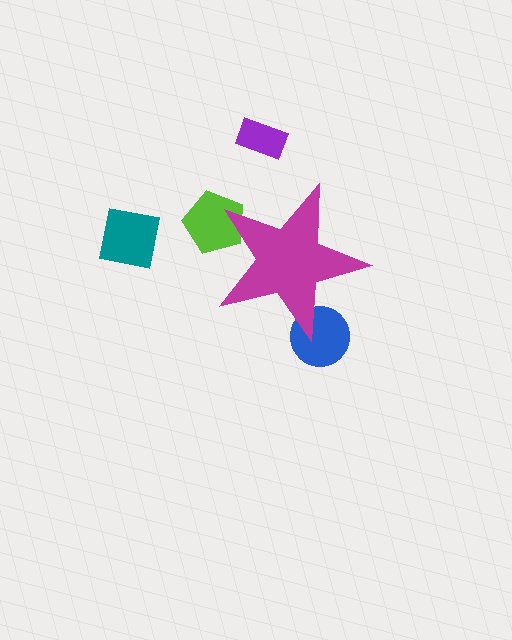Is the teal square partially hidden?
No, the teal square is fully visible.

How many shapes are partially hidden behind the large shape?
2 shapes are partially hidden.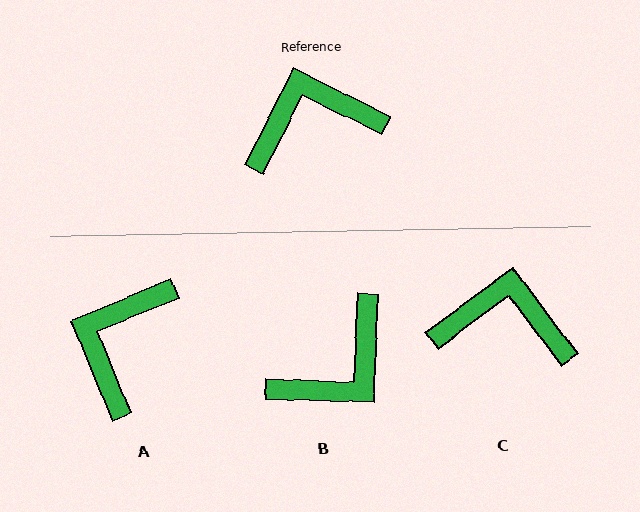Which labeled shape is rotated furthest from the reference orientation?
B, about 156 degrees away.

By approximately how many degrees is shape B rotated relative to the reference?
Approximately 156 degrees clockwise.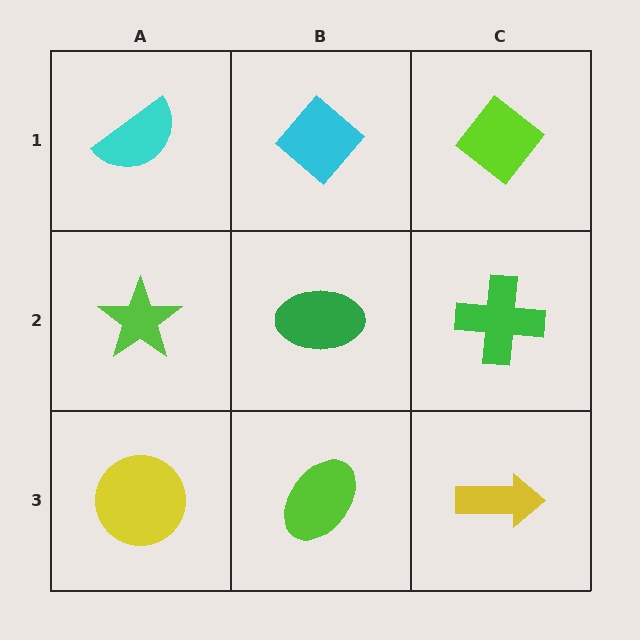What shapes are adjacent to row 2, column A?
A cyan semicircle (row 1, column A), a yellow circle (row 3, column A), a green ellipse (row 2, column B).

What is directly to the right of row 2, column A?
A green ellipse.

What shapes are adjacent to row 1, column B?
A green ellipse (row 2, column B), a cyan semicircle (row 1, column A), a lime diamond (row 1, column C).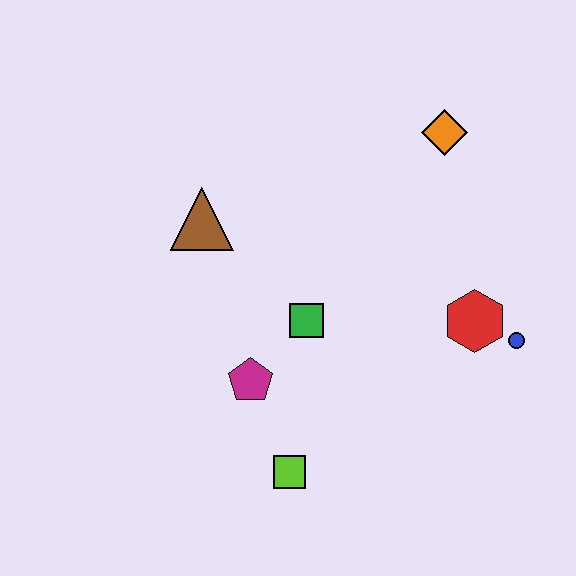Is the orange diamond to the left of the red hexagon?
Yes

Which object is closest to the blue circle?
The red hexagon is closest to the blue circle.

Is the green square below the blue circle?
No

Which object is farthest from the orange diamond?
The lime square is farthest from the orange diamond.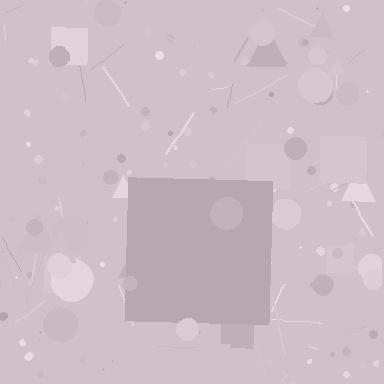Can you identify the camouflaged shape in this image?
The camouflaged shape is a square.